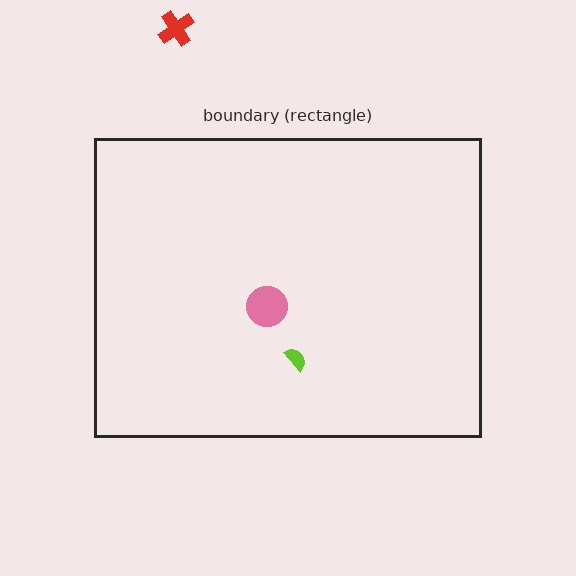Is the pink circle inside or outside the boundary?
Inside.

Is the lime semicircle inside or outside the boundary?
Inside.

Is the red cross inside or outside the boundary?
Outside.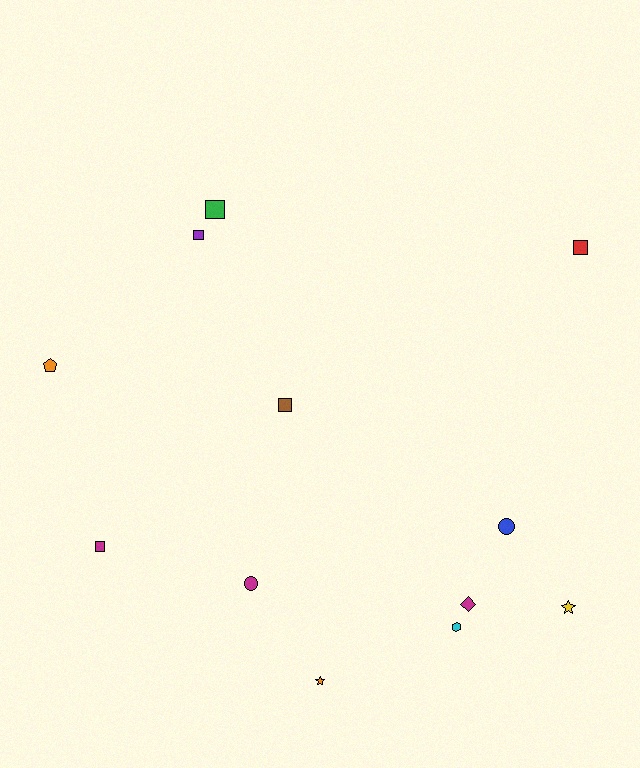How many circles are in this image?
There are 2 circles.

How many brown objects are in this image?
There is 1 brown object.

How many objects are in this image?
There are 12 objects.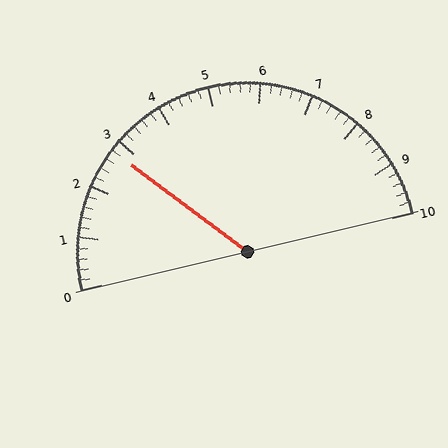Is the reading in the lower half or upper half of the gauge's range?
The reading is in the lower half of the range (0 to 10).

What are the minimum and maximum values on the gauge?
The gauge ranges from 0 to 10.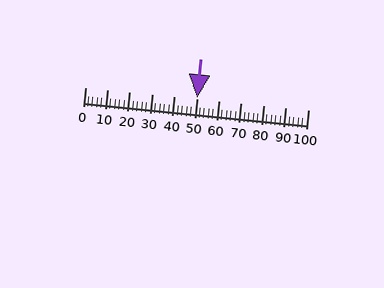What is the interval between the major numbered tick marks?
The major tick marks are spaced 10 units apart.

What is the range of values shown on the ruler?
The ruler shows values from 0 to 100.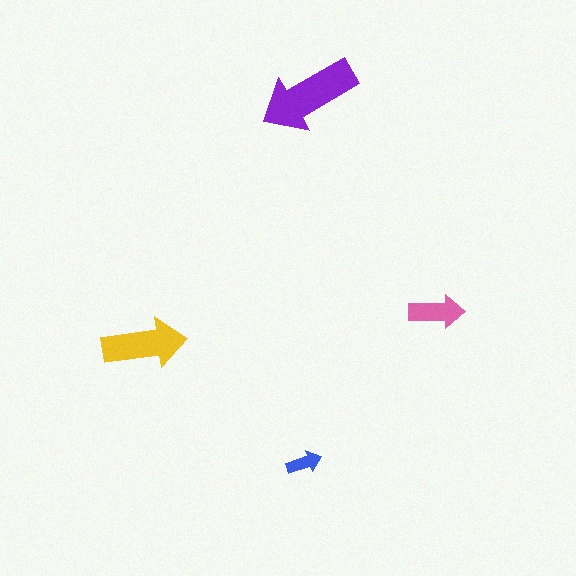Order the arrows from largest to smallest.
the purple one, the yellow one, the pink one, the blue one.